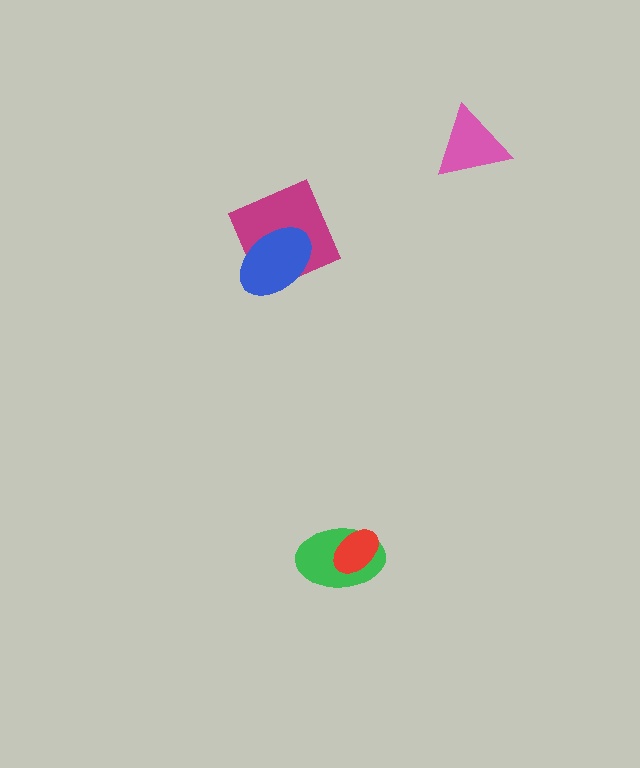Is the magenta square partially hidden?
Yes, it is partially covered by another shape.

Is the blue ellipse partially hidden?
No, no other shape covers it.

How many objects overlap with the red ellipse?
1 object overlaps with the red ellipse.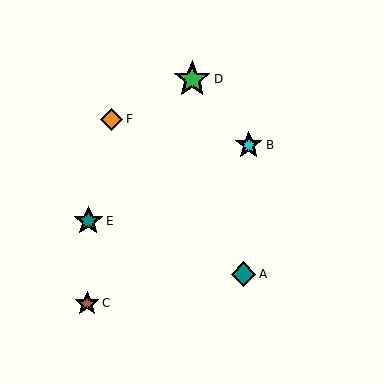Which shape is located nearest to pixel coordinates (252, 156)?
The cyan star (labeled B) at (249, 145) is nearest to that location.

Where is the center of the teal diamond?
The center of the teal diamond is at (243, 274).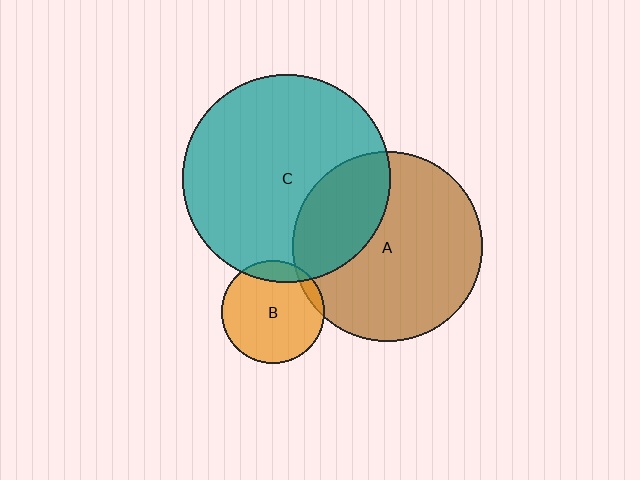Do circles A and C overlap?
Yes.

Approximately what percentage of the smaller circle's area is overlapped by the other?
Approximately 30%.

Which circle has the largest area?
Circle C (teal).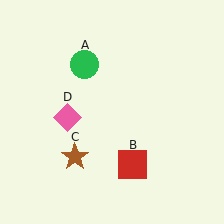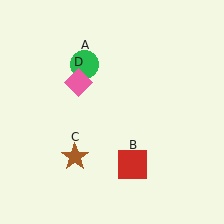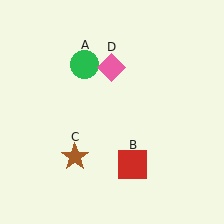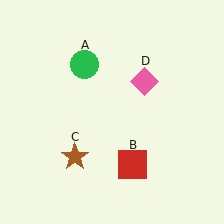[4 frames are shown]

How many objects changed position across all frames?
1 object changed position: pink diamond (object D).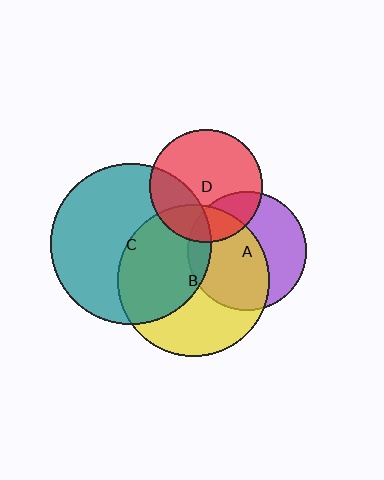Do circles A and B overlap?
Yes.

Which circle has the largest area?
Circle C (teal).